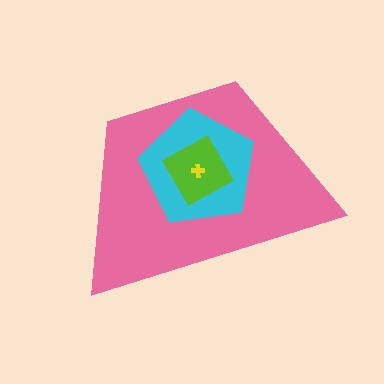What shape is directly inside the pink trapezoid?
The cyan pentagon.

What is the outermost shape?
The pink trapezoid.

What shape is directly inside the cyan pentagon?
The lime square.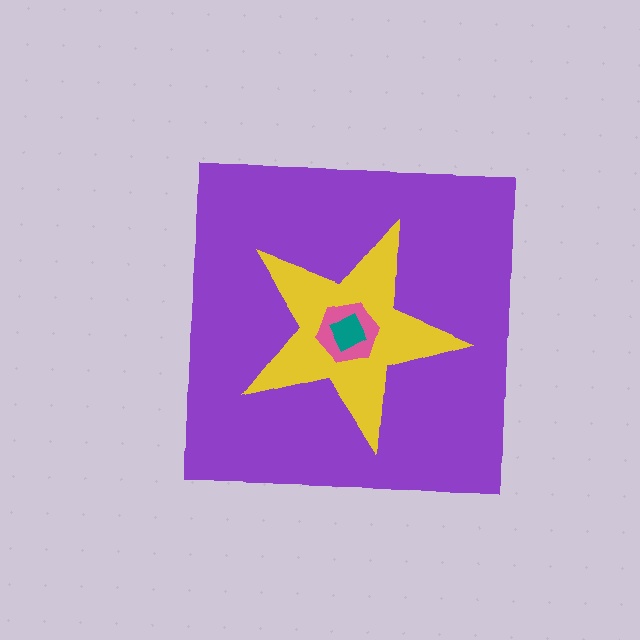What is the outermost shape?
The purple square.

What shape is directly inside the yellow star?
The pink hexagon.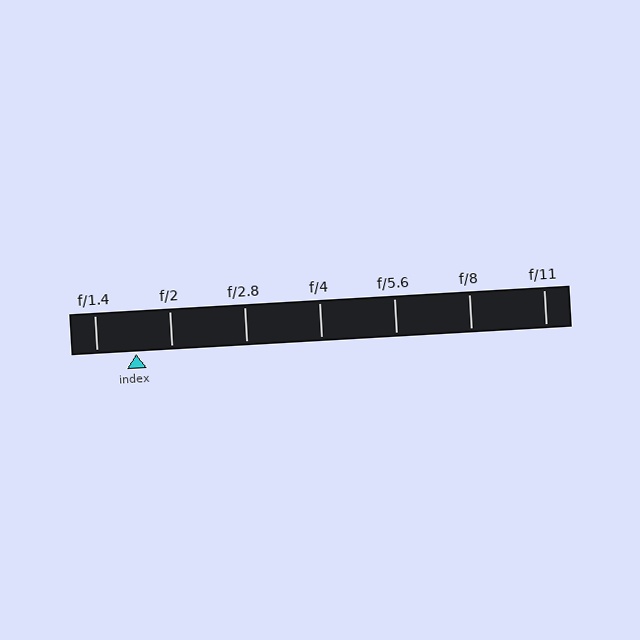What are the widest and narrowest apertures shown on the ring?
The widest aperture shown is f/1.4 and the narrowest is f/11.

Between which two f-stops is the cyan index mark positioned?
The index mark is between f/1.4 and f/2.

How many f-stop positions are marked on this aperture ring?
There are 7 f-stop positions marked.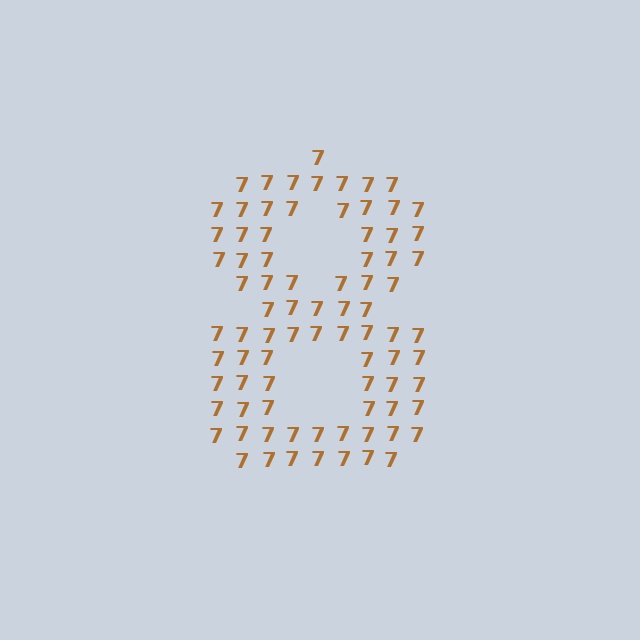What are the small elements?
The small elements are digit 7's.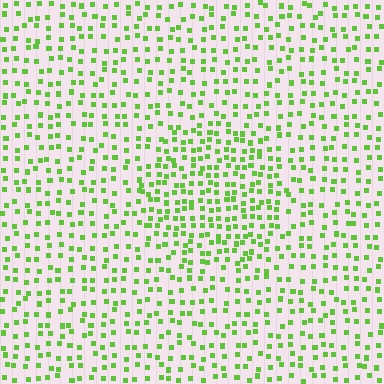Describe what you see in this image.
The image contains small lime elements arranged at two different densities. A circle-shaped region is visible where the elements are more densely packed than the surrounding area.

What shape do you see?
I see a circle.